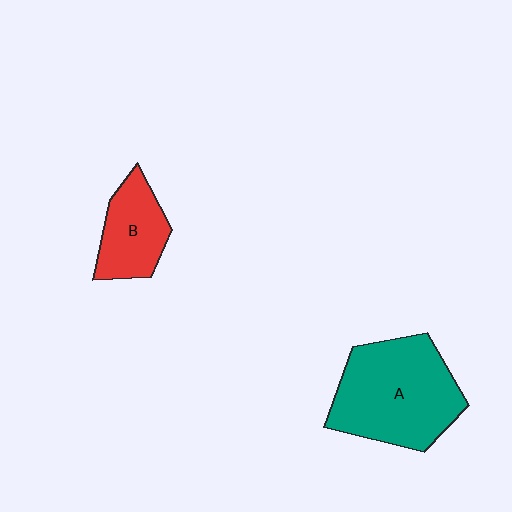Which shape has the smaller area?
Shape B (red).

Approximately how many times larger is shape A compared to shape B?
Approximately 2.0 times.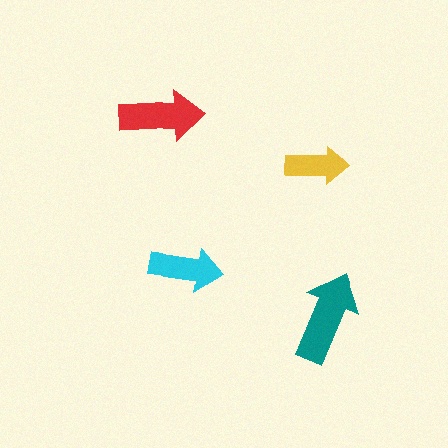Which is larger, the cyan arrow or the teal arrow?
The teal one.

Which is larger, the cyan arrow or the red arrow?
The red one.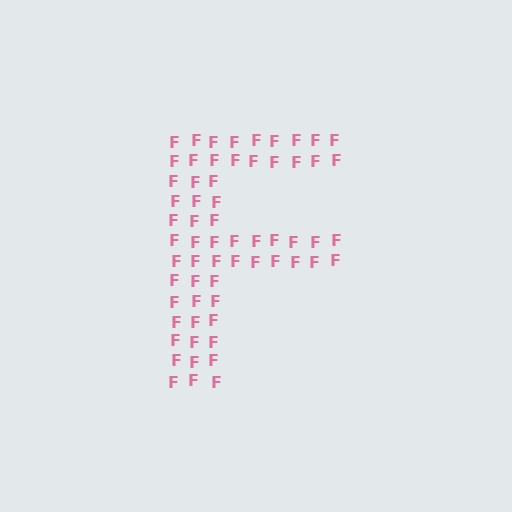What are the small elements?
The small elements are letter F's.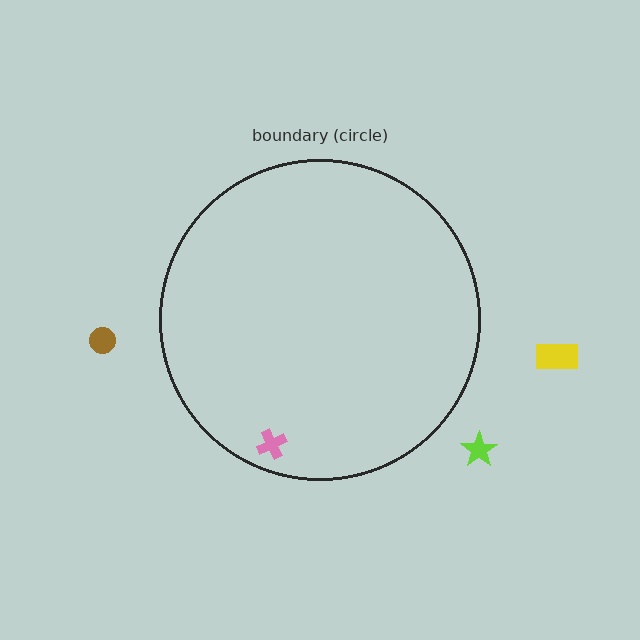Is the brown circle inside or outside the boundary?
Outside.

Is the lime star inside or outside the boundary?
Outside.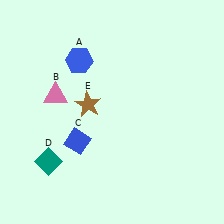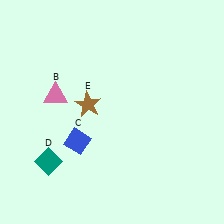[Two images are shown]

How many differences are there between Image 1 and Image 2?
There is 1 difference between the two images.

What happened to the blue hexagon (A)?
The blue hexagon (A) was removed in Image 2. It was in the top-left area of Image 1.